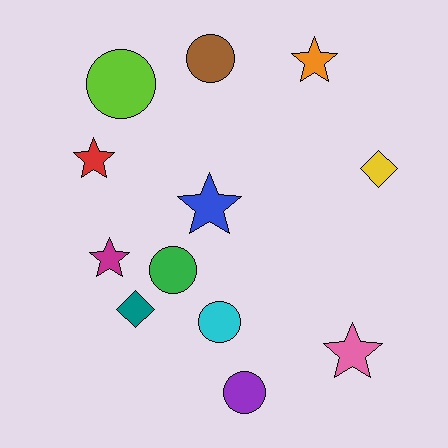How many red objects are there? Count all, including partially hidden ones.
There is 1 red object.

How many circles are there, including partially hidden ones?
There are 5 circles.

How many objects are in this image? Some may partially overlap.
There are 12 objects.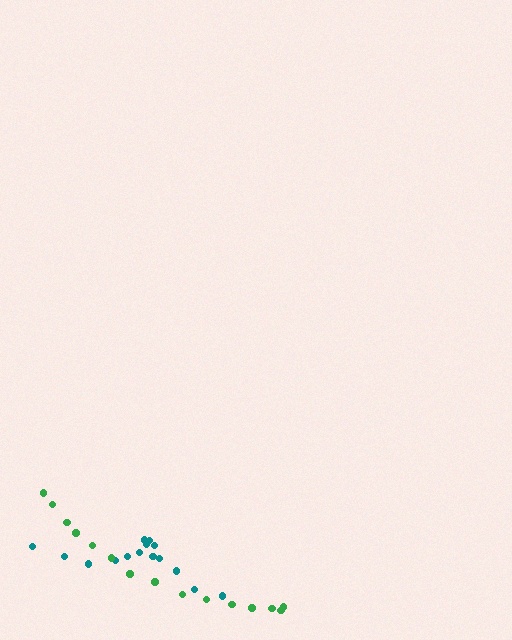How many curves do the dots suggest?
There are 2 distinct paths.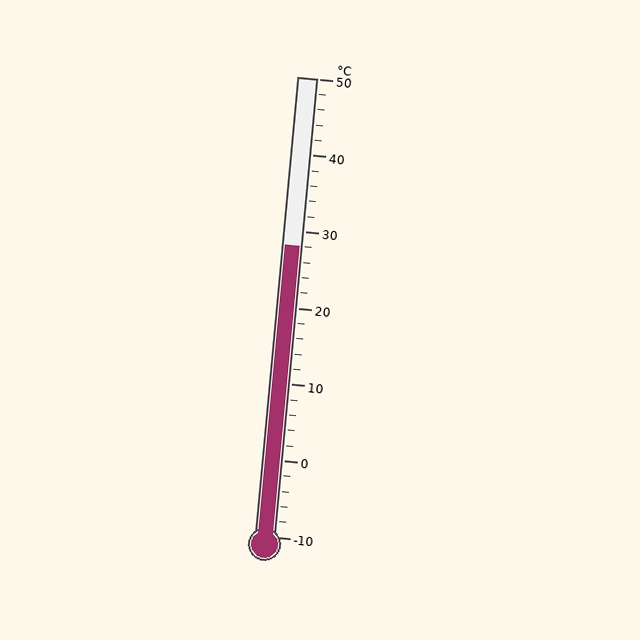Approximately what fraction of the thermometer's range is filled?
The thermometer is filled to approximately 65% of its range.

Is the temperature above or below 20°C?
The temperature is above 20°C.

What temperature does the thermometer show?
The thermometer shows approximately 28°C.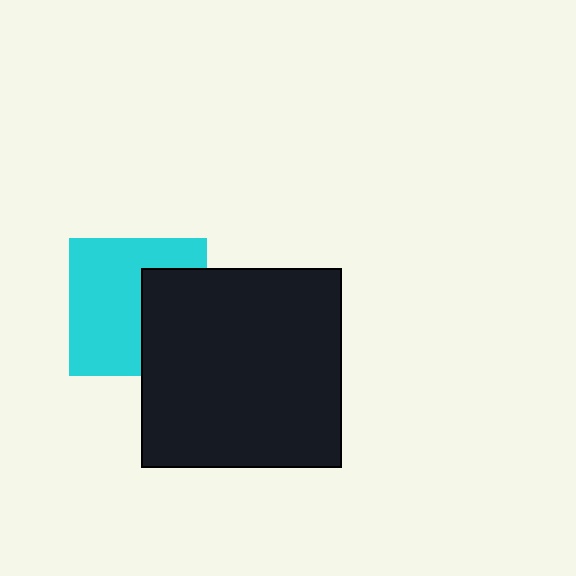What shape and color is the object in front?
The object in front is a black square.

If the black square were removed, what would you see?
You would see the complete cyan square.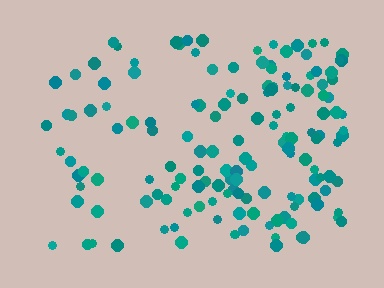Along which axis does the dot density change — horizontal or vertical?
Horizontal.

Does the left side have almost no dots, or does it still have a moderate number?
Still a moderate number, just noticeably fewer than the right.